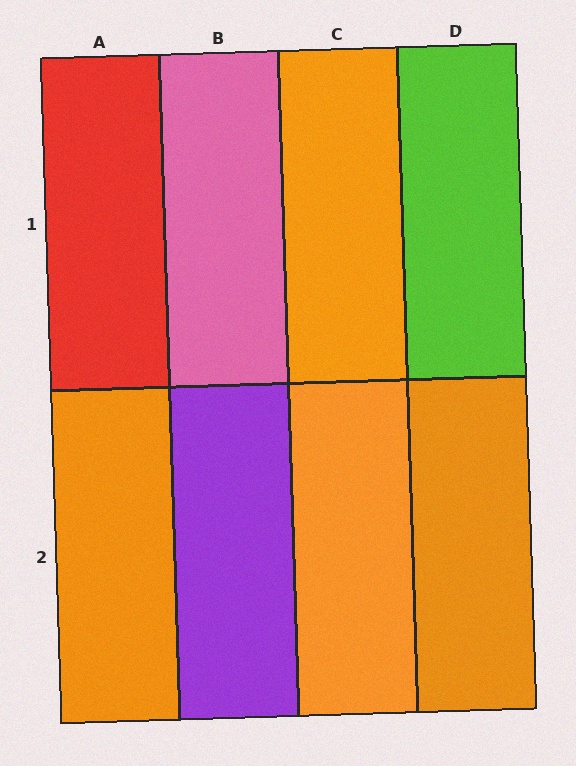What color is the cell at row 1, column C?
Orange.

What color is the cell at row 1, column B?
Pink.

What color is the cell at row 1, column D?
Lime.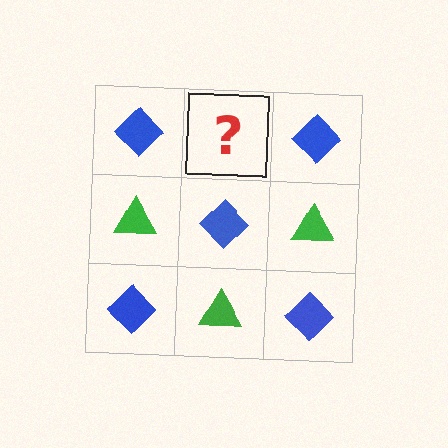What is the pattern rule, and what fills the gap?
The rule is that it alternates blue diamond and green triangle in a checkerboard pattern. The gap should be filled with a green triangle.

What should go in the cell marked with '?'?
The missing cell should contain a green triangle.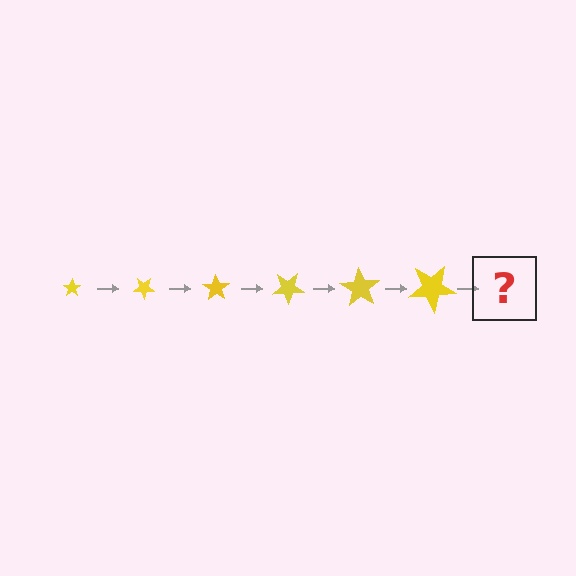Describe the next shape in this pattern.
It should be a star, larger than the previous one and rotated 210 degrees from the start.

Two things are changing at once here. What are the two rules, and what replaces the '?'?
The two rules are that the star grows larger each step and it rotates 35 degrees each step. The '?' should be a star, larger than the previous one and rotated 210 degrees from the start.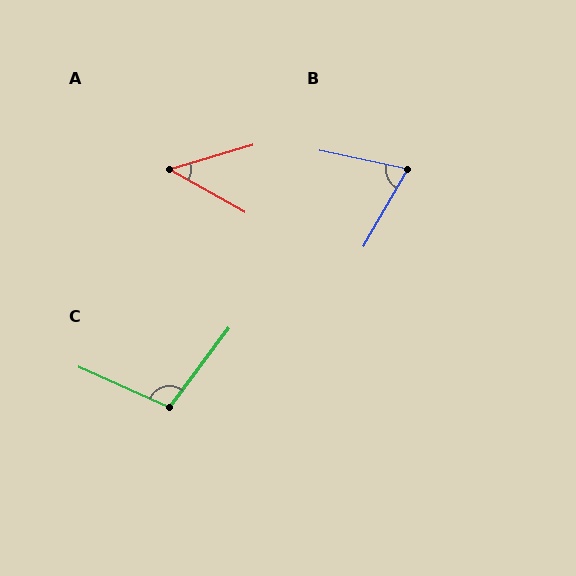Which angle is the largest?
C, at approximately 103 degrees.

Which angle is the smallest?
A, at approximately 46 degrees.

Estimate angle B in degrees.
Approximately 72 degrees.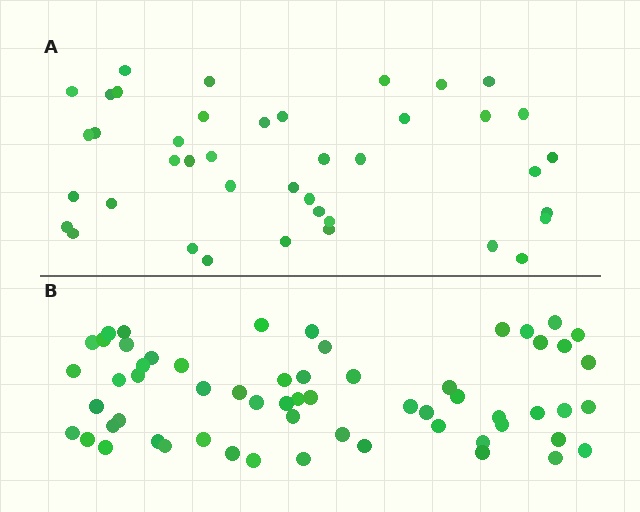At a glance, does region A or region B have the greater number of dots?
Region B (the bottom region) has more dots.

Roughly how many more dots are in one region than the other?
Region B has approximately 20 more dots than region A.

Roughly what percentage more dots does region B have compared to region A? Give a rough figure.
About 45% more.